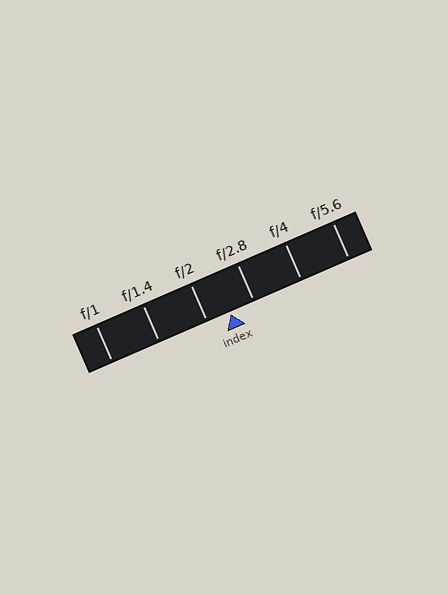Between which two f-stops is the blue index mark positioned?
The index mark is between f/2 and f/2.8.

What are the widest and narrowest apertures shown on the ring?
The widest aperture shown is f/1 and the narrowest is f/5.6.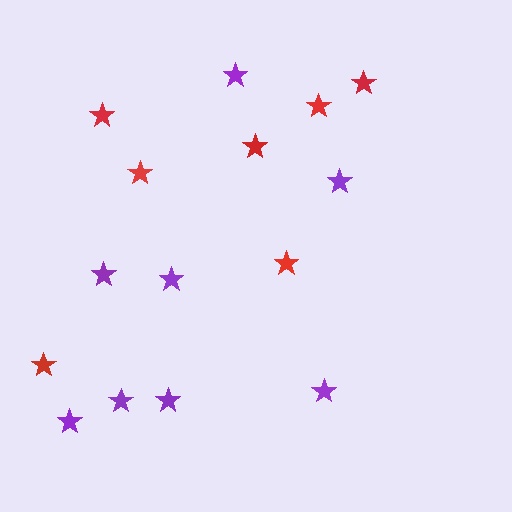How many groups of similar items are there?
There are 2 groups: one group of purple stars (8) and one group of red stars (7).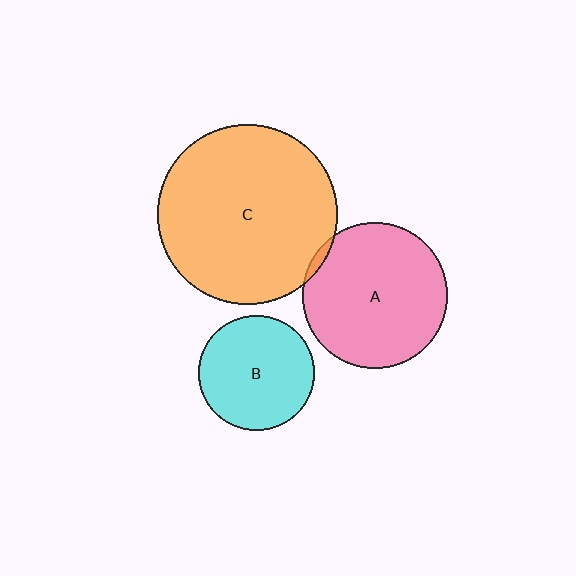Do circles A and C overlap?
Yes.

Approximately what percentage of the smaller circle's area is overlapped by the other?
Approximately 5%.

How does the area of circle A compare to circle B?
Approximately 1.6 times.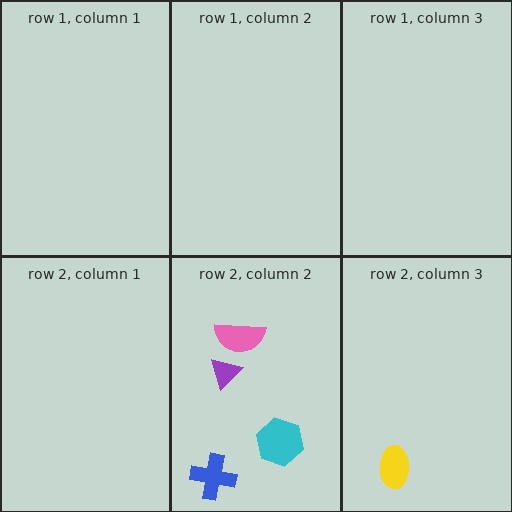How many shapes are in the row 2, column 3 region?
1.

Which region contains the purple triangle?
The row 2, column 2 region.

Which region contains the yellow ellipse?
The row 2, column 3 region.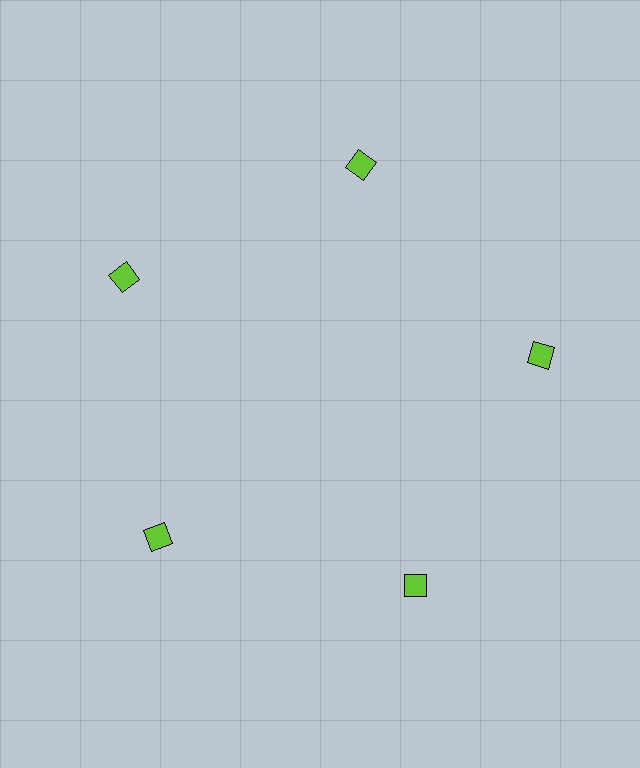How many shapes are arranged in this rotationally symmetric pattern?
There are 5 shapes, arranged in 5 groups of 1.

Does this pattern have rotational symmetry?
Yes, this pattern has 5-fold rotational symmetry. It looks the same after rotating 72 degrees around the center.